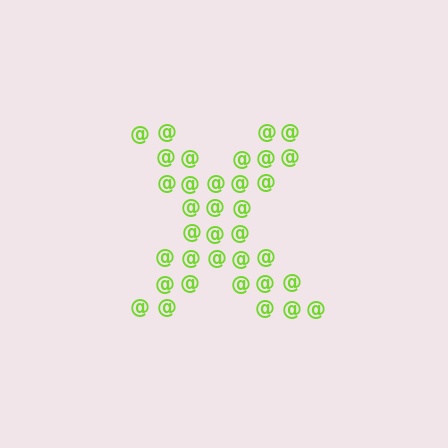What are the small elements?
The small elements are at signs.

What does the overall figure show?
The overall figure shows the letter X.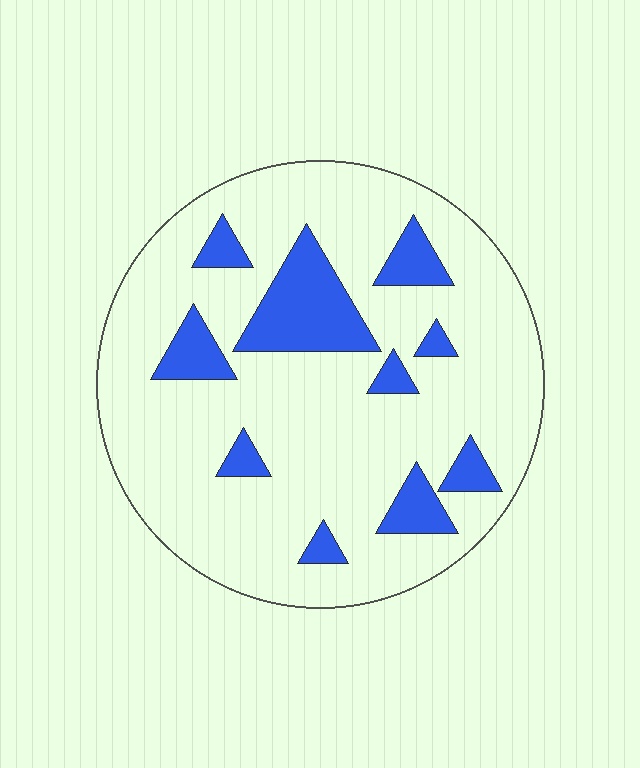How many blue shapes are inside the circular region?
10.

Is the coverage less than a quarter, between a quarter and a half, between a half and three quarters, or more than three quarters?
Less than a quarter.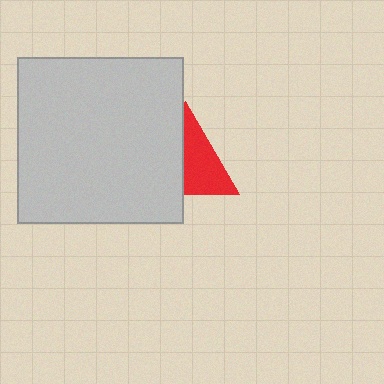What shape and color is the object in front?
The object in front is a light gray square.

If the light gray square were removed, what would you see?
You would see the complete red triangle.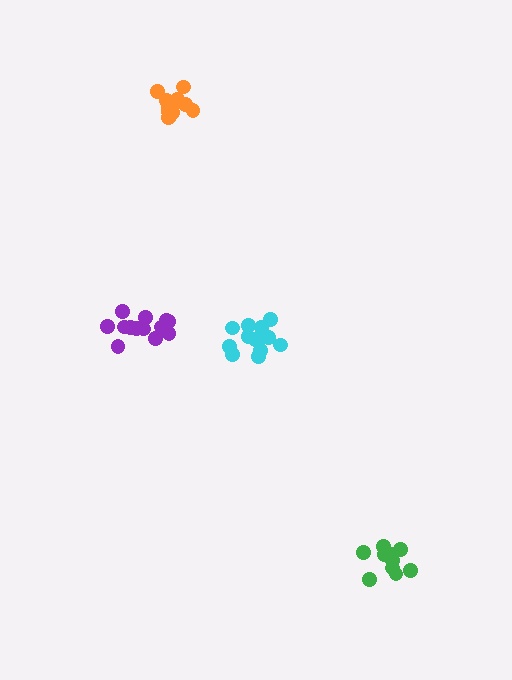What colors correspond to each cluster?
The clusters are colored: orange, purple, green, cyan.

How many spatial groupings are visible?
There are 4 spatial groupings.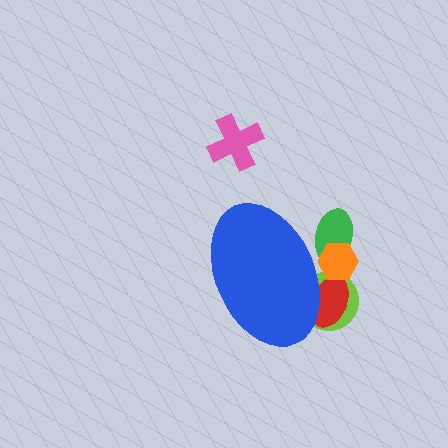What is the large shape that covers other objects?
A blue ellipse.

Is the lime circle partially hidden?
Yes, the lime circle is partially hidden behind the blue ellipse.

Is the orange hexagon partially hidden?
Yes, the orange hexagon is partially hidden behind the blue ellipse.